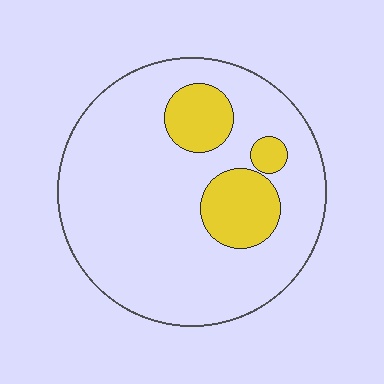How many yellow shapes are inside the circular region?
3.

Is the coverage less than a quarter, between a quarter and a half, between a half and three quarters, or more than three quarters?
Less than a quarter.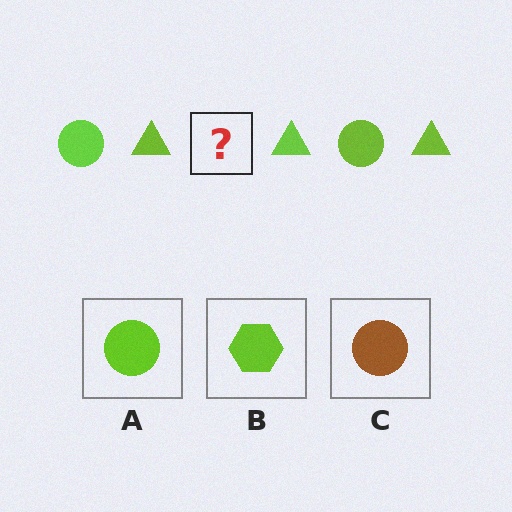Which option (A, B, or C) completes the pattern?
A.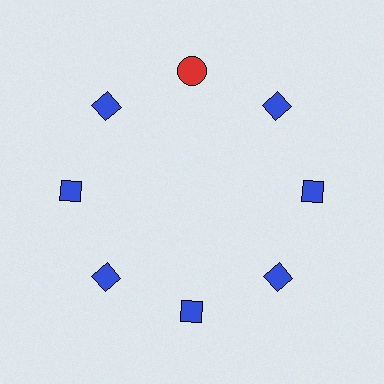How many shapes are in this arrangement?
There are 8 shapes arranged in a ring pattern.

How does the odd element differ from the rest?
It differs in both color (red instead of blue) and shape (circle instead of diamond).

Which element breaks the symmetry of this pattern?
The red circle at roughly the 12 o'clock position breaks the symmetry. All other shapes are blue diamonds.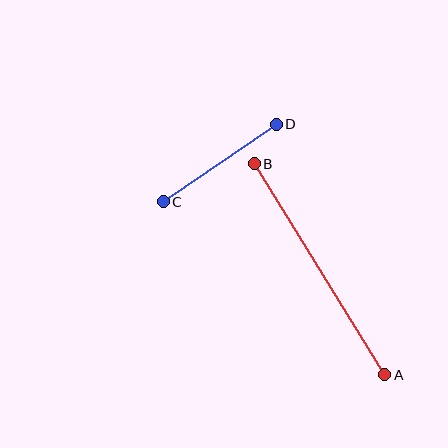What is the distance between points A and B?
The distance is approximately 248 pixels.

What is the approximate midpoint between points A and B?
The midpoint is at approximately (320, 269) pixels.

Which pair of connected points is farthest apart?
Points A and B are farthest apart.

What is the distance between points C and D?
The distance is approximately 137 pixels.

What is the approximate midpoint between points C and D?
The midpoint is at approximately (220, 163) pixels.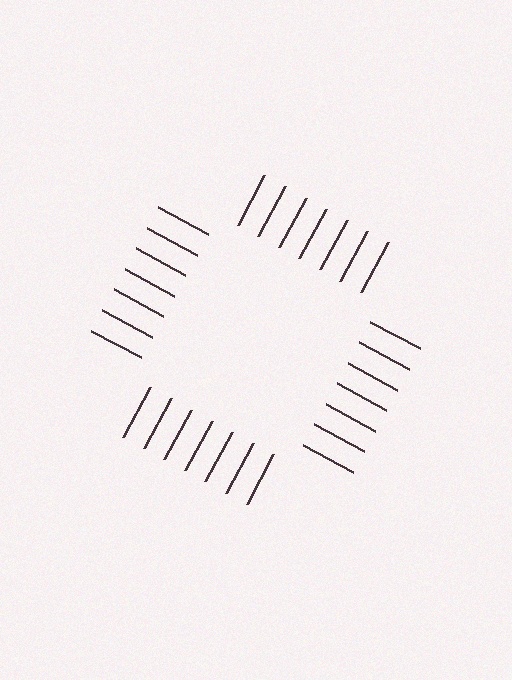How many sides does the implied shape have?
4 sides — the line-ends trace a square.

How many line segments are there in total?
28 — 7 along each of the 4 edges.